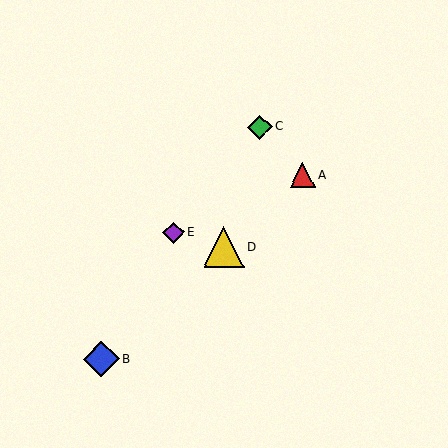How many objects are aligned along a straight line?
3 objects (A, B, D) are aligned along a straight line.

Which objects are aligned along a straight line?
Objects A, B, D are aligned along a straight line.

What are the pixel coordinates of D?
Object D is at (224, 247).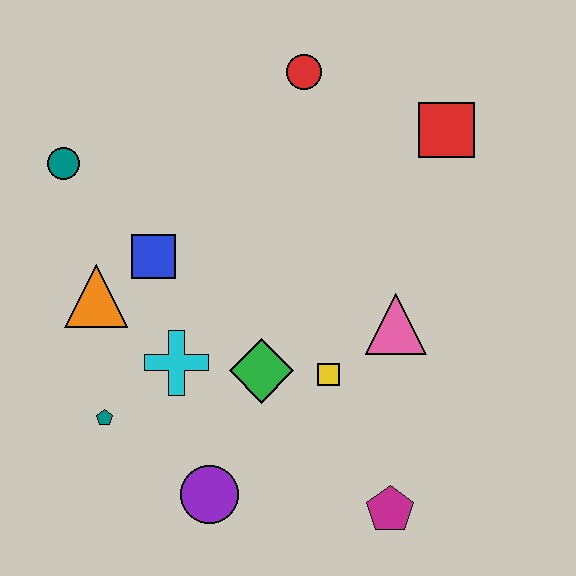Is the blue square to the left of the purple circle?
Yes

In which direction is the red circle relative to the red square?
The red circle is to the left of the red square.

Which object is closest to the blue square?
The orange triangle is closest to the blue square.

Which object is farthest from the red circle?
The magenta pentagon is farthest from the red circle.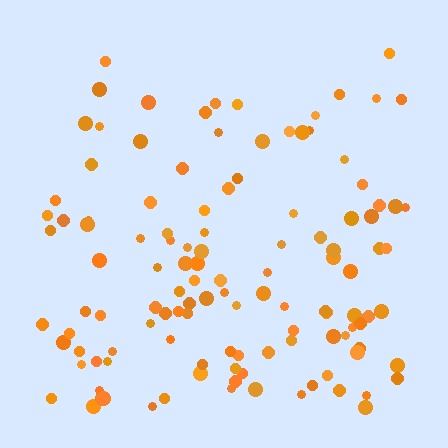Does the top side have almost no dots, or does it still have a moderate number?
Still a moderate number, just noticeably fewer than the bottom.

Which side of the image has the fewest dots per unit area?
The top.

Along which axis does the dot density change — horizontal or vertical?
Vertical.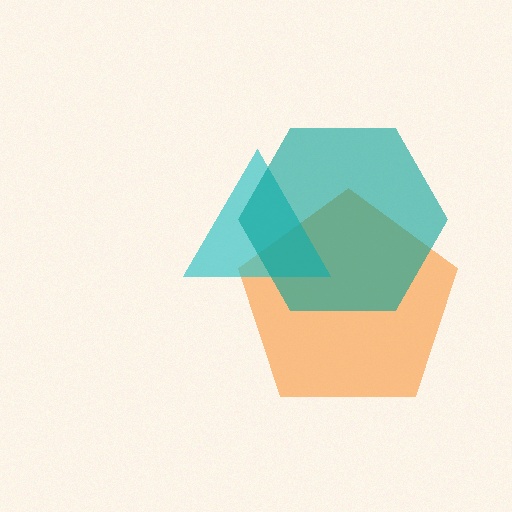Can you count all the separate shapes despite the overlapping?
Yes, there are 3 separate shapes.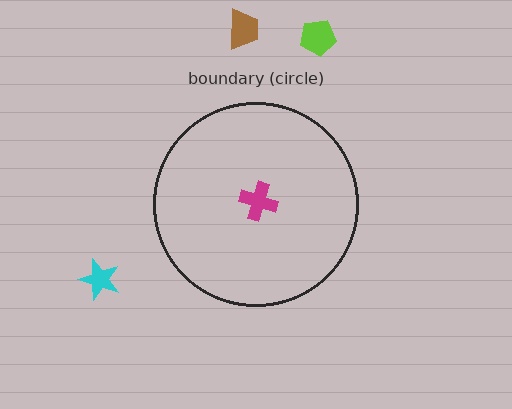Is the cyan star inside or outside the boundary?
Outside.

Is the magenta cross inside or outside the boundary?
Inside.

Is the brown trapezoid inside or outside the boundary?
Outside.